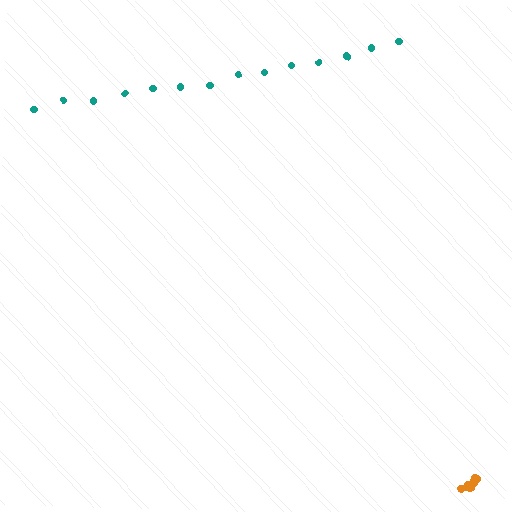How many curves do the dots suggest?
There are 2 distinct paths.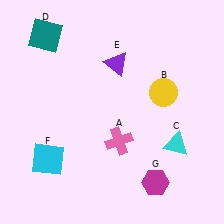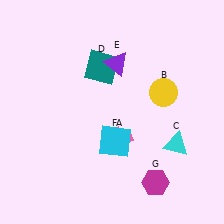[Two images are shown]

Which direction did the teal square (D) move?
The teal square (D) moved right.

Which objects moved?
The objects that moved are: the teal square (D), the cyan square (F).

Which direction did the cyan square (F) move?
The cyan square (F) moved right.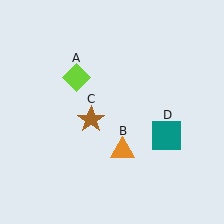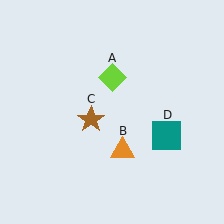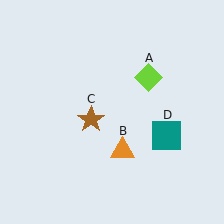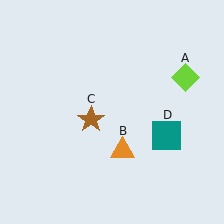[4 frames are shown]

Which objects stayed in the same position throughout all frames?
Orange triangle (object B) and brown star (object C) and teal square (object D) remained stationary.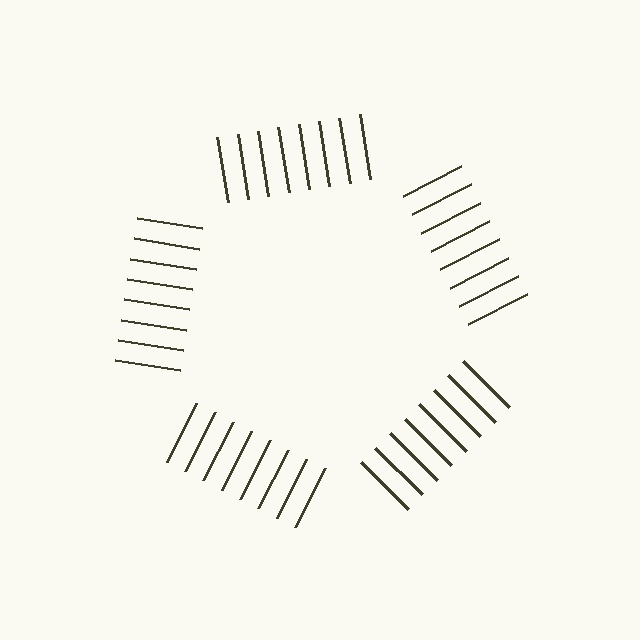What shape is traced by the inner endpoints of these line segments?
An illusory pentagon — the line segments terminate on its edges but no continuous stroke is drawn.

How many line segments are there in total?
40 — 8 along each of the 5 edges.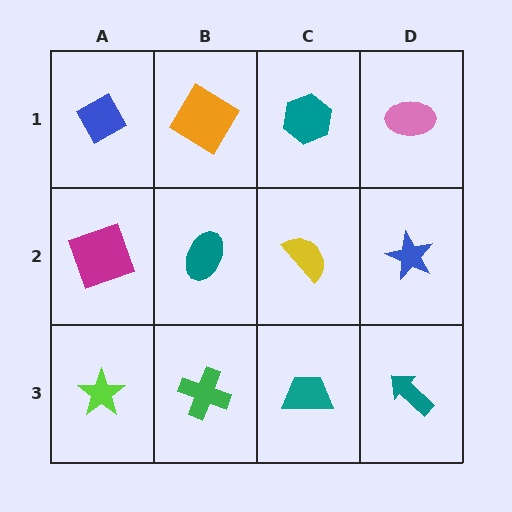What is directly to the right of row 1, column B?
A teal hexagon.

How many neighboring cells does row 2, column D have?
3.